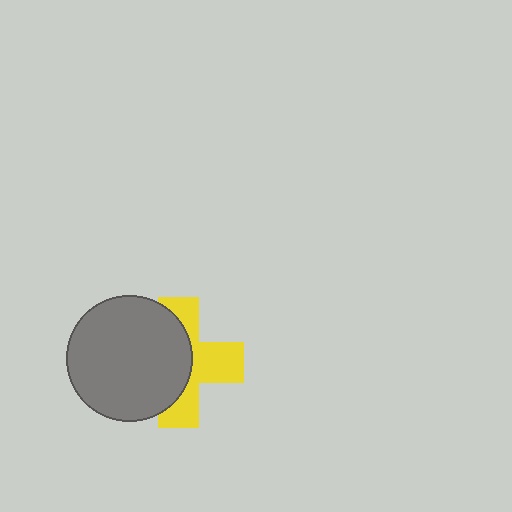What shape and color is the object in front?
The object in front is a gray circle.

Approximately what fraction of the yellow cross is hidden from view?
Roughly 52% of the yellow cross is hidden behind the gray circle.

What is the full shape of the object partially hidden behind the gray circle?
The partially hidden object is a yellow cross.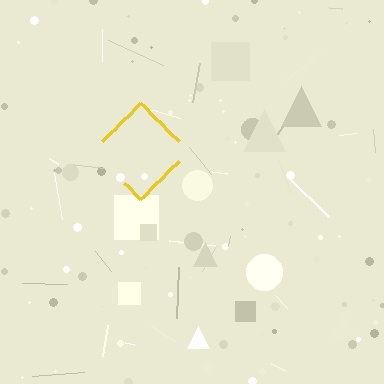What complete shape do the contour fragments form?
The contour fragments form a diamond.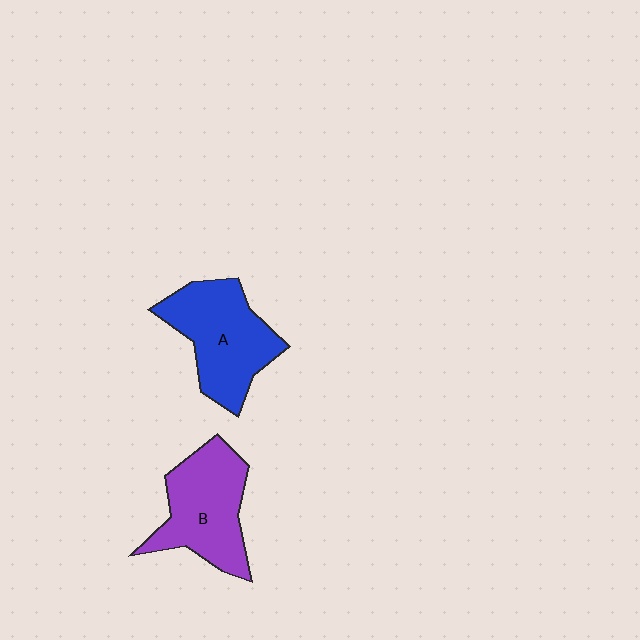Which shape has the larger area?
Shape A (blue).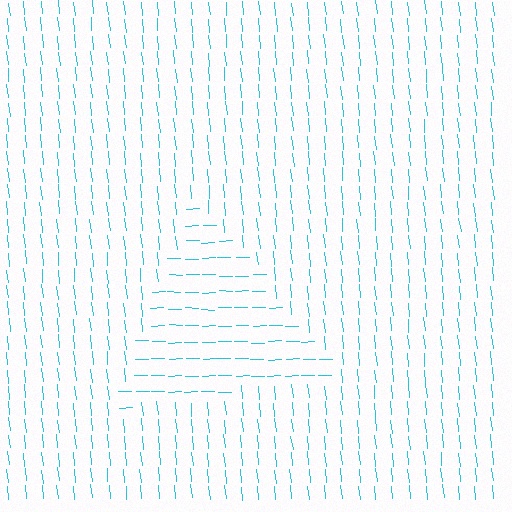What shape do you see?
I see a triangle.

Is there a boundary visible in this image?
Yes, there is a texture boundary formed by a change in line orientation.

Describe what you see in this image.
The image is filled with small cyan line segments. A triangle region in the image has lines oriented differently from the surrounding lines, creating a visible texture boundary.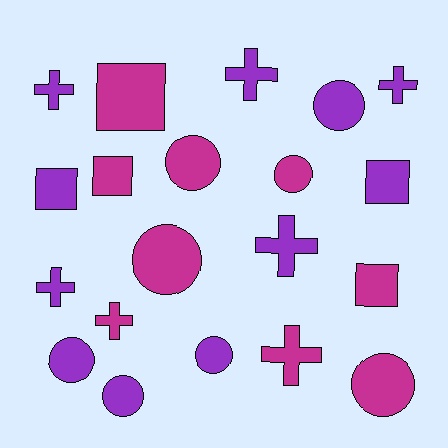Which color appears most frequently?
Purple, with 11 objects.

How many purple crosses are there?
There are 5 purple crosses.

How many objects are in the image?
There are 20 objects.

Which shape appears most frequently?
Circle, with 8 objects.